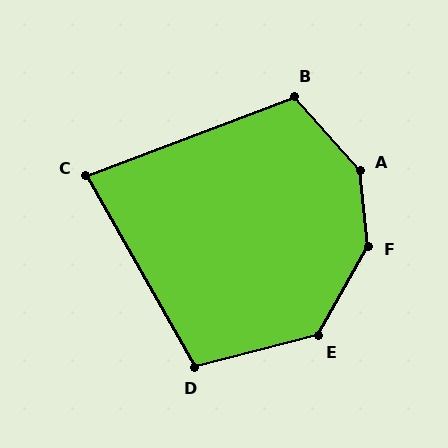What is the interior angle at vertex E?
Approximately 134 degrees (obtuse).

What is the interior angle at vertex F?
Approximately 144 degrees (obtuse).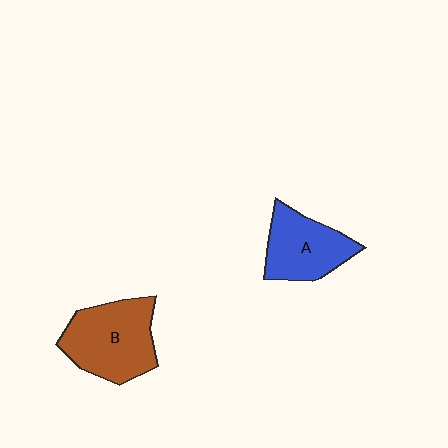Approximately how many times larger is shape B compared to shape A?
Approximately 1.3 times.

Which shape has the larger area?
Shape B (brown).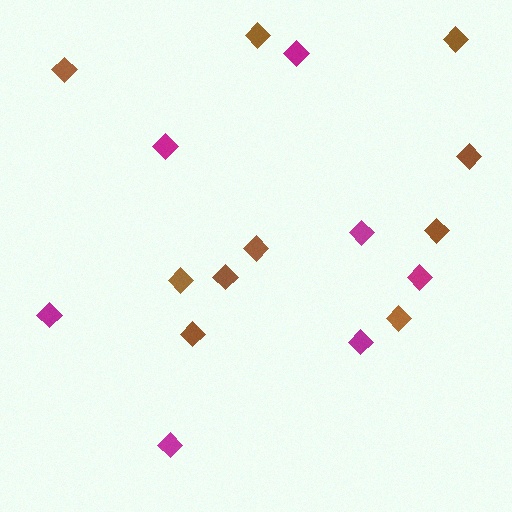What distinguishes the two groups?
There are 2 groups: one group of magenta diamonds (7) and one group of brown diamonds (10).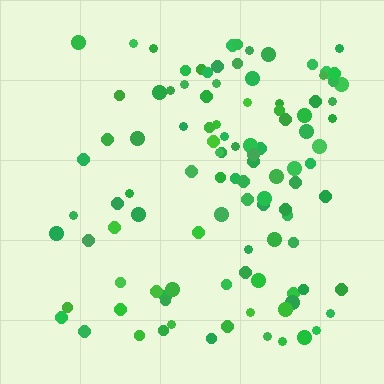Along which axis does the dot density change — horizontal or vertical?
Horizontal.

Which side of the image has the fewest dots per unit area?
The left.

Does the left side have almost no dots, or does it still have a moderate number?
Still a moderate number, just noticeably fewer than the right.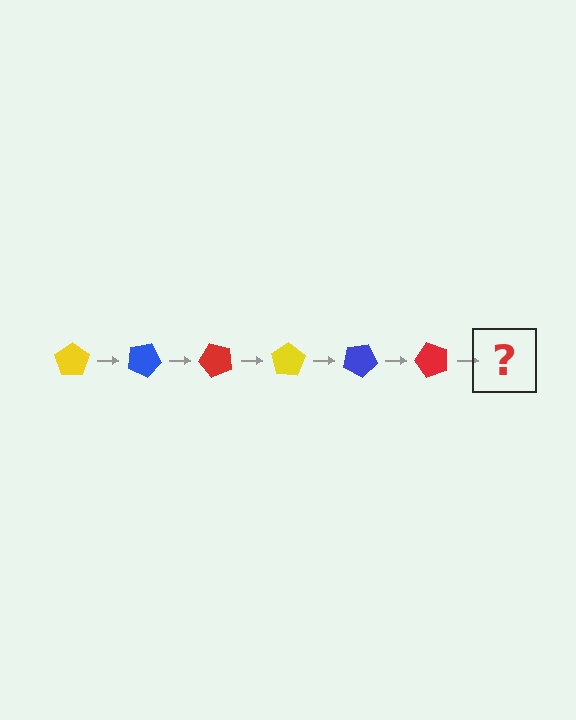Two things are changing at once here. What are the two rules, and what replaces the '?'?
The two rules are that it rotates 25 degrees each step and the color cycles through yellow, blue, and red. The '?' should be a yellow pentagon, rotated 150 degrees from the start.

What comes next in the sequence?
The next element should be a yellow pentagon, rotated 150 degrees from the start.